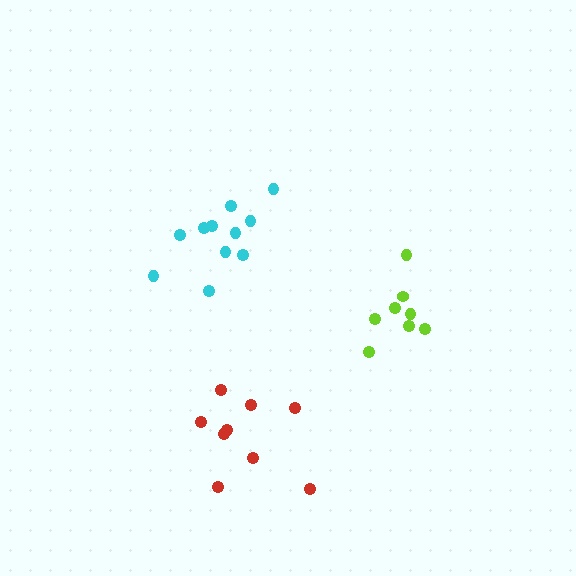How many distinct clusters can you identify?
There are 3 distinct clusters.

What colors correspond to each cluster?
The clusters are colored: red, lime, cyan.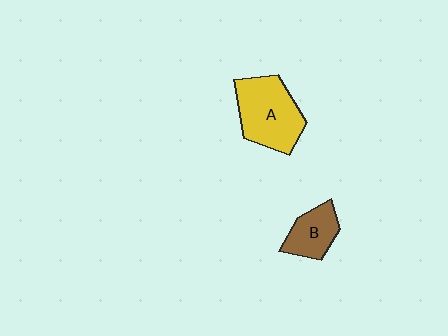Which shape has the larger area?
Shape A (yellow).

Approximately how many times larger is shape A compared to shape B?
Approximately 1.8 times.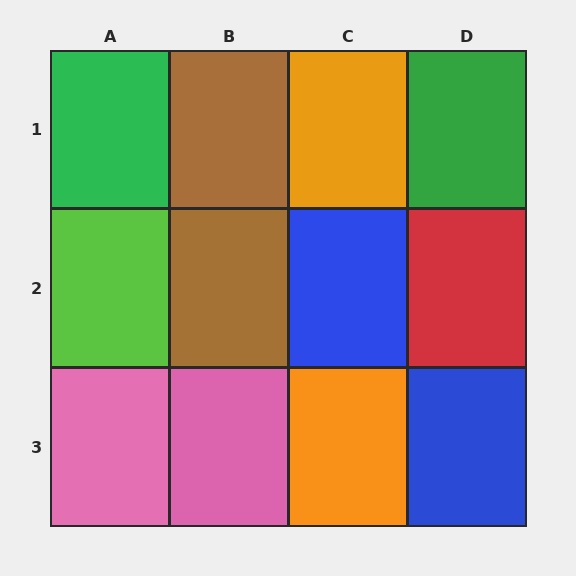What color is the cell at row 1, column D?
Green.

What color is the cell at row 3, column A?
Pink.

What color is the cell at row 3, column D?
Blue.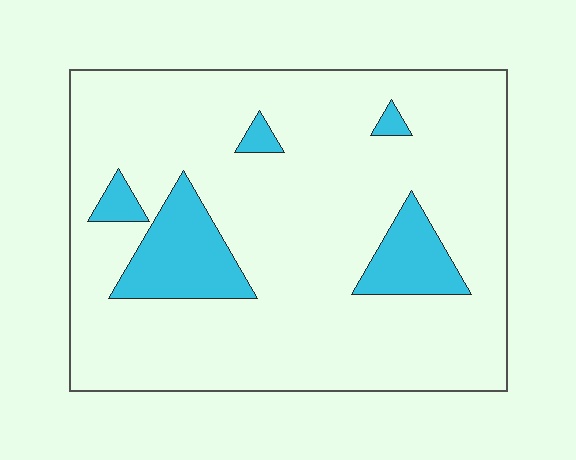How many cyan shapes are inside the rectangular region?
5.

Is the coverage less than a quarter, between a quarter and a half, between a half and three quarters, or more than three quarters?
Less than a quarter.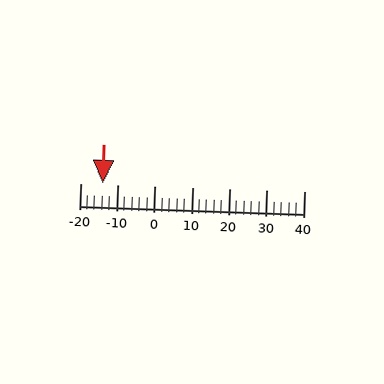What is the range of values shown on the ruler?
The ruler shows values from -20 to 40.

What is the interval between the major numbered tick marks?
The major tick marks are spaced 10 units apart.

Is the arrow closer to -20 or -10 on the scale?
The arrow is closer to -10.